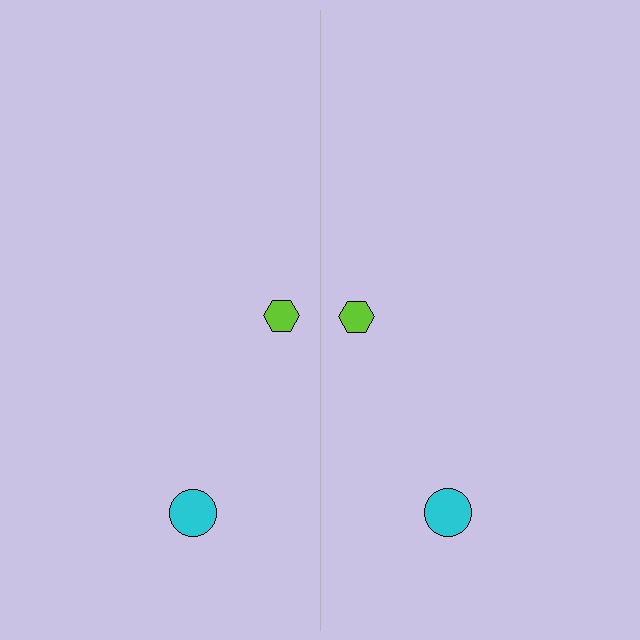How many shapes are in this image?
There are 4 shapes in this image.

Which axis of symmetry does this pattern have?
The pattern has a vertical axis of symmetry running through the center of the image.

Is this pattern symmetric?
Yes, this pattern has bilateral (reflection) symmetry.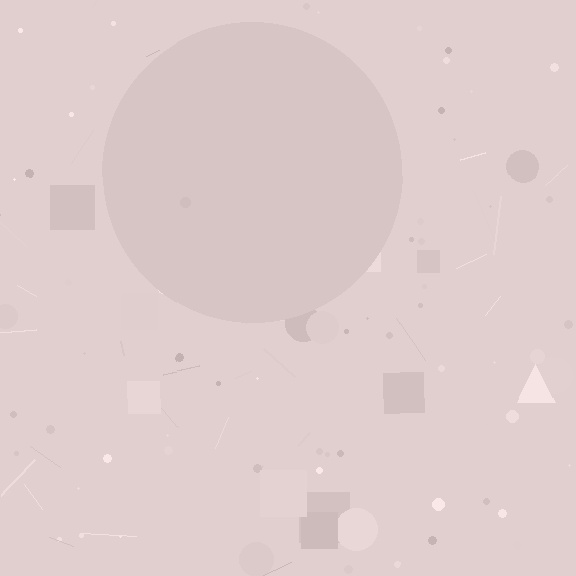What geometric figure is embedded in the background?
A circle is embedded in the background.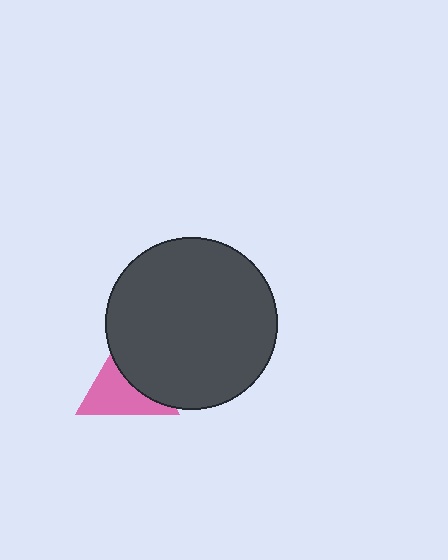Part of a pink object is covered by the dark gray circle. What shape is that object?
It is a triangle.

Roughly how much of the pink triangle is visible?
About half of it is visible (roughly 56%).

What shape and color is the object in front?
The object in front is a dark gray circle.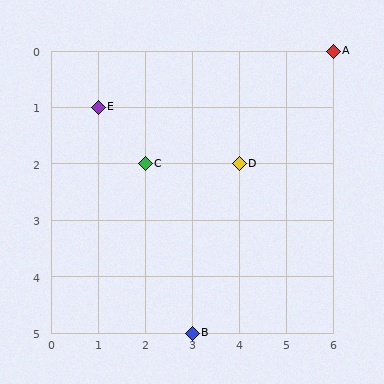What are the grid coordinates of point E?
Point E is at grid coordinates (1, 1).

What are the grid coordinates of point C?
Point C is at grid coordinates (2, 2).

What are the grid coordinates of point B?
Point B is at grid coordinates (3, 5).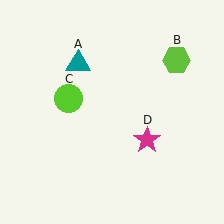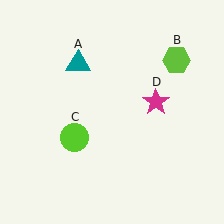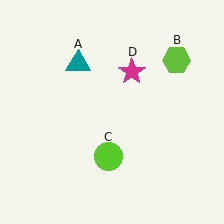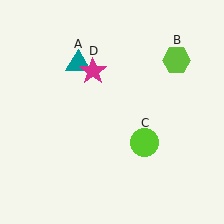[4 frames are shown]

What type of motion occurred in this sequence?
The lime circle (object C), magenta star (object D) rotated counterclockwise around the center of the scene.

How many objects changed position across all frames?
2 objects changed position: lime circle (object C), magenta star (object D).